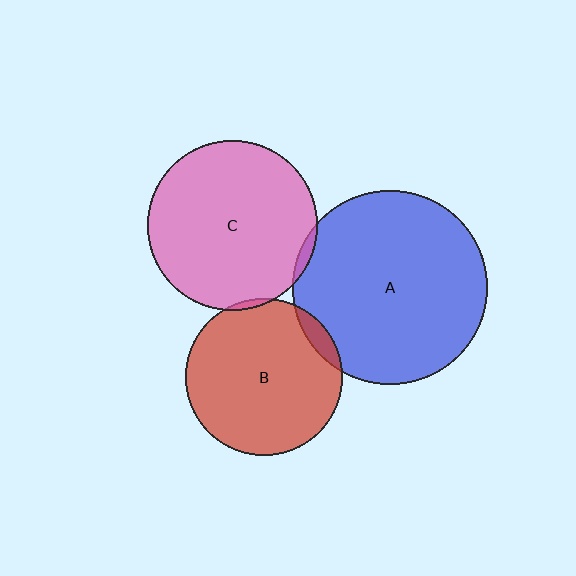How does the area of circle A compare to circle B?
Approximately 1.5 times.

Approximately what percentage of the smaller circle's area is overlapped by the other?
Approximately 5%.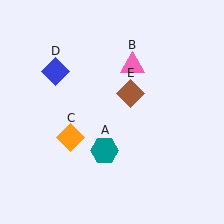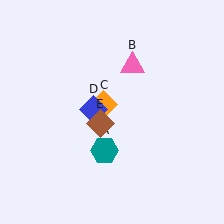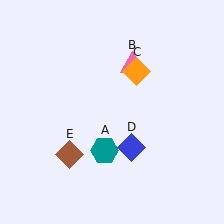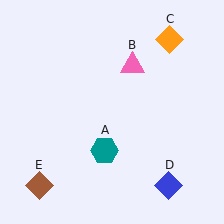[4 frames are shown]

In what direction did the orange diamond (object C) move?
The orange diamond (object C) moved up and to the right.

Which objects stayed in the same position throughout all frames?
Teal hexagon (object A) and pink triangle (object B) remained stationary.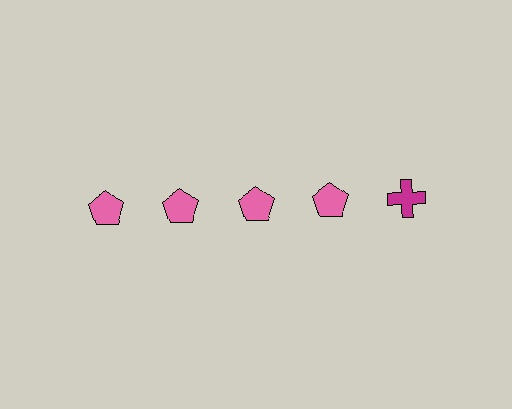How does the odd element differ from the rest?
It differs in both color (magenta instead of pink) and shape (cross instead of pentagon).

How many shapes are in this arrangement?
There are 5 shapes arranged in a grid pattern.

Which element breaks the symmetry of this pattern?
The magenta cross in the top row, rightmost column breaks the symmetry. All other shapes are pink pentagons.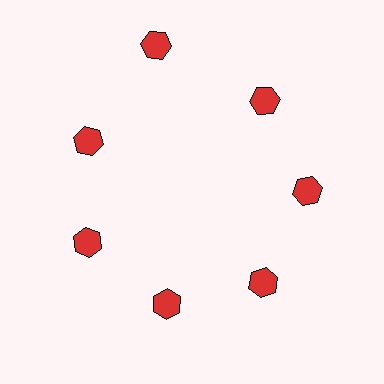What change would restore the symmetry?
The symmetry would be restored by moving it inward, back onto the ring so that all 7 hexagons sit at equal angles and equal distance from the center.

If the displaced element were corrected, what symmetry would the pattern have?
It would have 7-fold rotational symmetry — the pattern would map onto itself every 51 degrees.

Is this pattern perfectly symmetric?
No. The 7 red hexagons are arranged in a ring, but one element near the 12 o'clock position is pushed outward from the center, breaking the 7-fold rotational symmetry.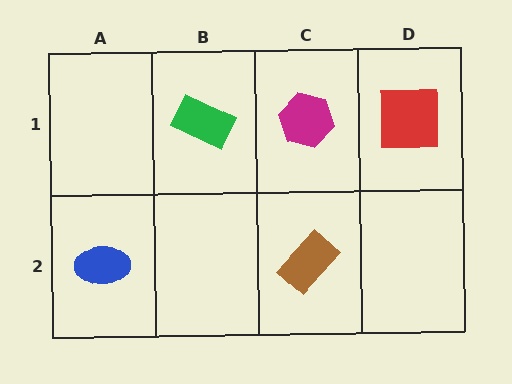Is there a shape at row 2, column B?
No, that cell is empty.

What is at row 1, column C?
A magenta hexagon.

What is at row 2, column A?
A blue ellipse.